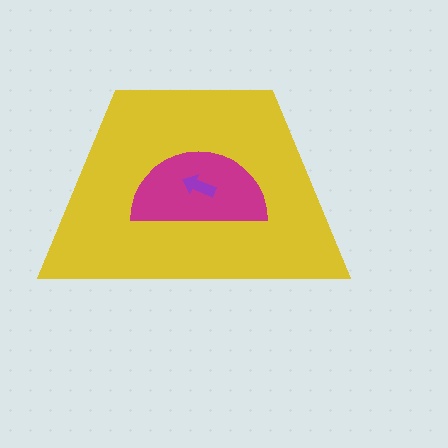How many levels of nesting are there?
3.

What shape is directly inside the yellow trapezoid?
The magenta semicircle.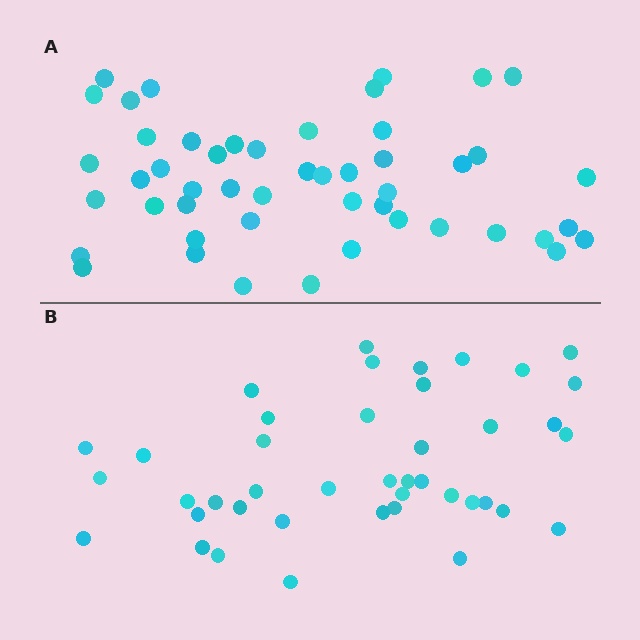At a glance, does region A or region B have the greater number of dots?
Region A (the top region) has more dots.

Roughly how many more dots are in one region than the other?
Region A has roughly 8 or so more dots than region B.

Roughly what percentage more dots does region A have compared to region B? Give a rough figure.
About 15% more.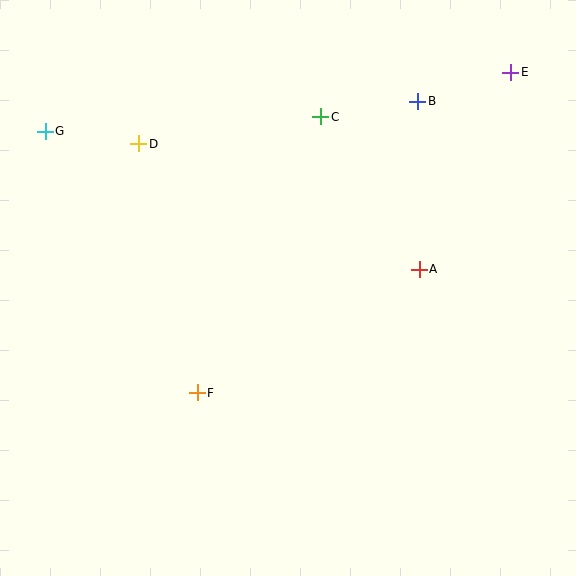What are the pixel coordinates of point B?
Point B is at (418, 101).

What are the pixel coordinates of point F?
Point F is at (197, 393).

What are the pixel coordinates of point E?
Point E is at (511, 72).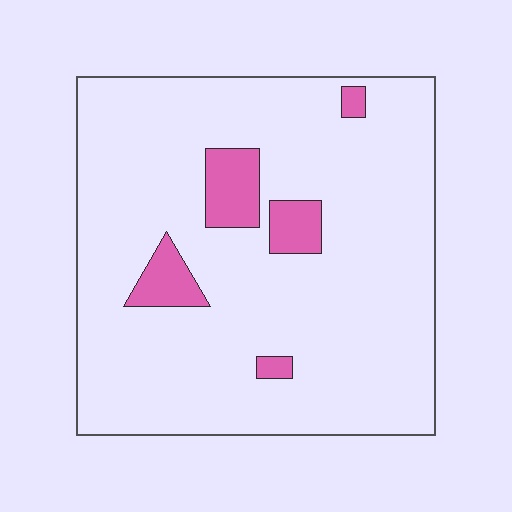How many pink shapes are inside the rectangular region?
5.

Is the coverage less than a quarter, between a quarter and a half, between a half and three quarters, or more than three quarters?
Less than a quarter.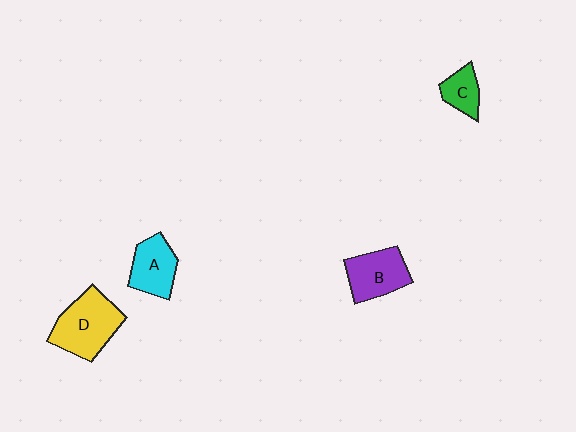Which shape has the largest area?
Shape D (yellow).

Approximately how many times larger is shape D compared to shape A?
Approximately 1.5 times.